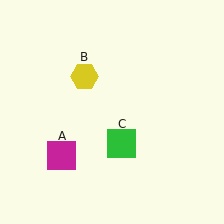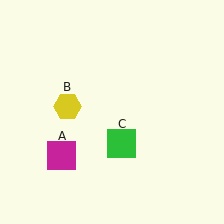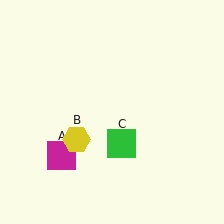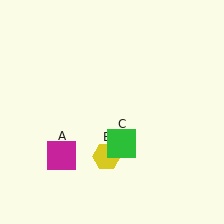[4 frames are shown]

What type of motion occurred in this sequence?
The yellow hexagon (object B) rotated counterclockwise around the center of the scene.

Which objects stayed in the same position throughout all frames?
Magenta square (object A) and green square (object C) remained stationary.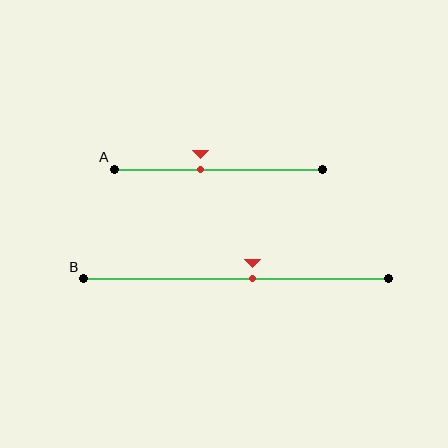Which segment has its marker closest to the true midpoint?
Segment B has its marker closest to the true midpoint.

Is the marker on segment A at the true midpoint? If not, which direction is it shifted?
No, the marker on segment A is shifted to the left by about 9% of the segment length.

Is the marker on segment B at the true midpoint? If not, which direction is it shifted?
No, the marker on segment B is shifted to the right by about 5% of the segment length.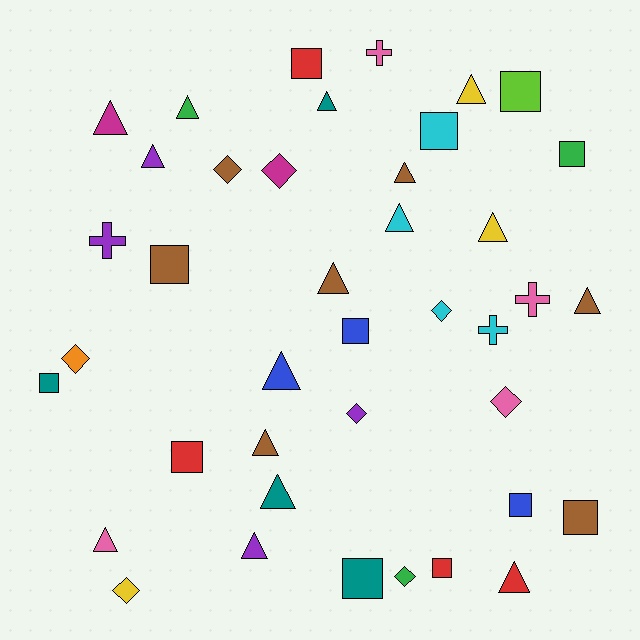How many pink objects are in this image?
There are 4 pink objects.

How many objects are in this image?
There are 40 objects.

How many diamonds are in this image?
There are 8 diamonds.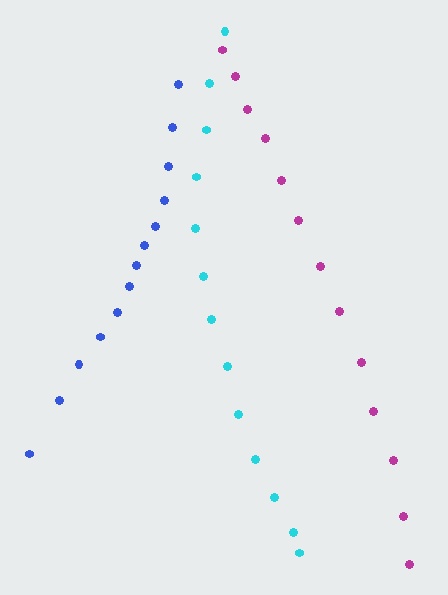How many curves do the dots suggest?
There are 3 distinct paths.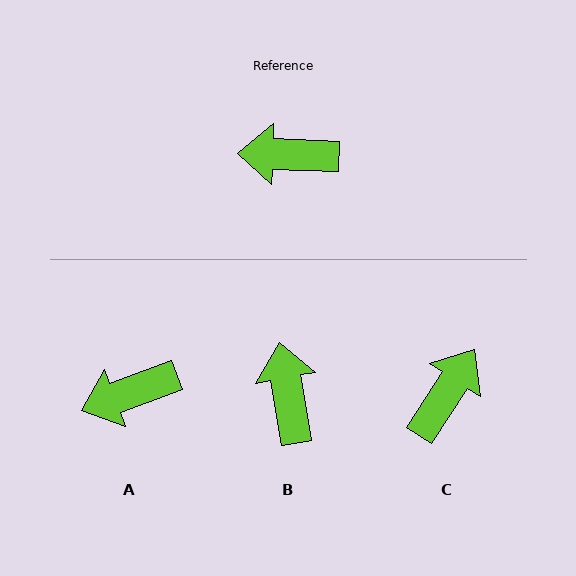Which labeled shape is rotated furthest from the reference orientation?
C, about 121 degrees away.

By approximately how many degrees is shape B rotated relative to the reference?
Approximately 78 degrees clockwise.